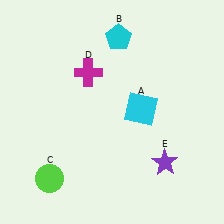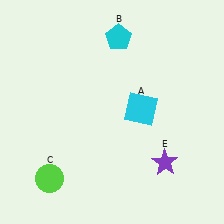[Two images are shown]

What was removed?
The magenta cross (D) was removed in Image 2.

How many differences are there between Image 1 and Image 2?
There is 1 difference between the two images.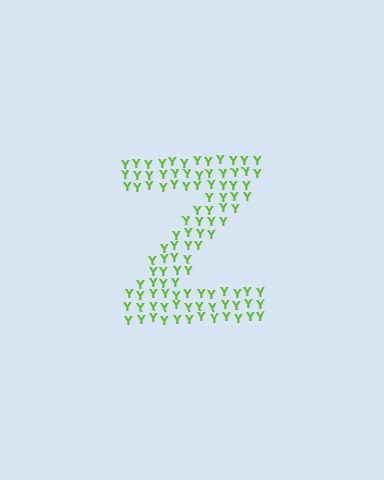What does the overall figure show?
The overall figure shows the letter Z.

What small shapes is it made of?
It is made of small letter Y's.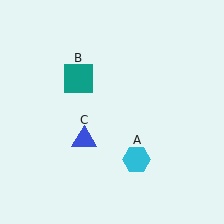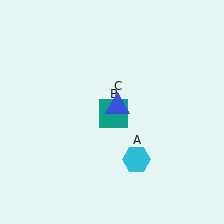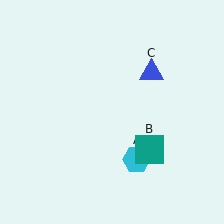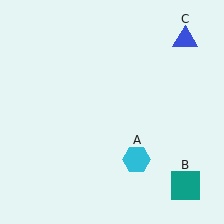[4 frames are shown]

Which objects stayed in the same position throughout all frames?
Cyan hexagon (object A) remained stationary.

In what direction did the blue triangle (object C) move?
The blue triangle (object C) moved up and to the right.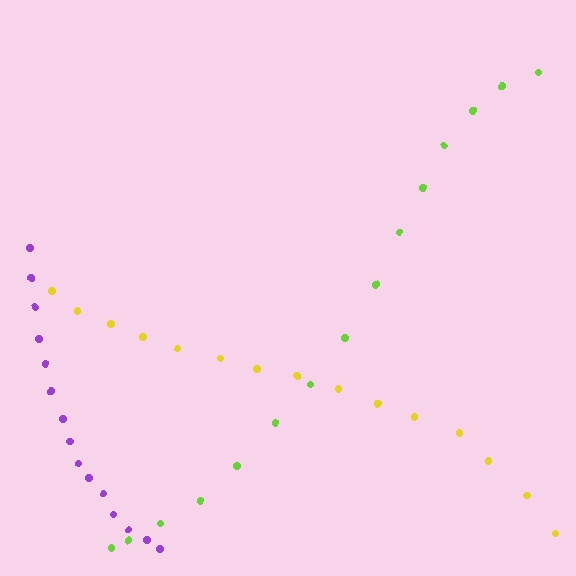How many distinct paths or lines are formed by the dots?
There are 3 distinct paths.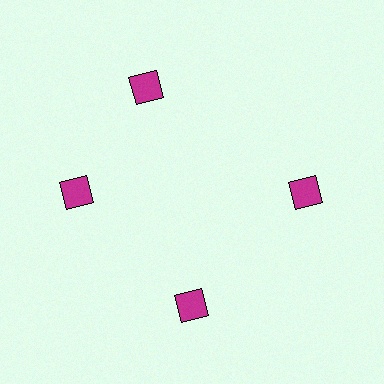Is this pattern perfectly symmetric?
No. The 4 magenta squares are arranged in a ring, but one element near the 12 o'clock position is rotated out of alignment along the ring, breaking the 4-fold rotational symmetry.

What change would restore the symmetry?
The symmetry would be restored by rotating it back into even spacing with its neighbors so that all 4 squares sit at equal angles and equal distance from the center.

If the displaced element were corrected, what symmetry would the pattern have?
It would have 4-fold rotational symmetry — the pattern would map onto itself every 90 degrees.